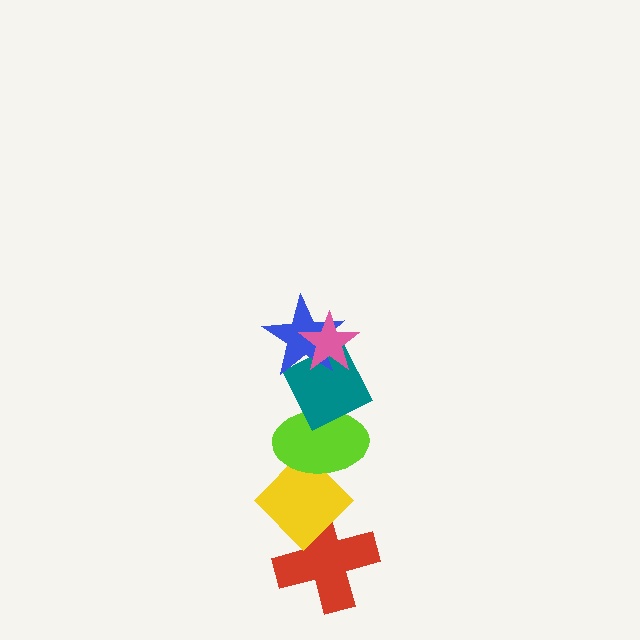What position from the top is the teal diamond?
The teal diamond is 3rd from the top.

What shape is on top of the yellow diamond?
The lime ellipse is on top of the yellow diamond.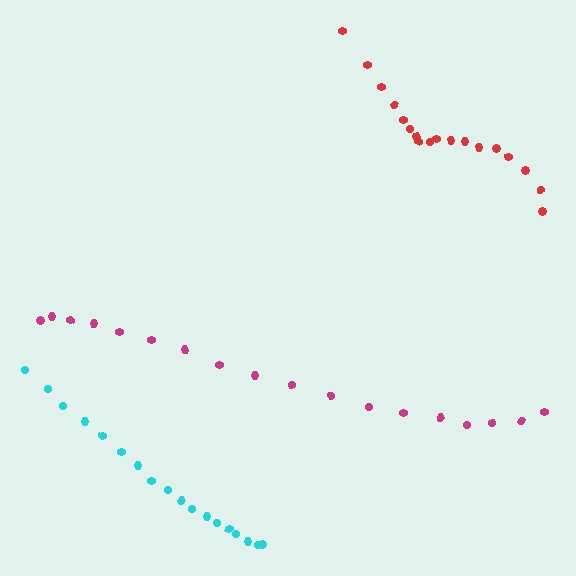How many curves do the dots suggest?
There are 3 distinct paths.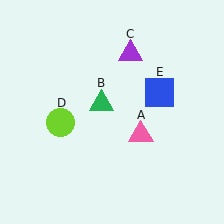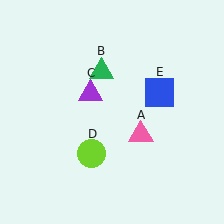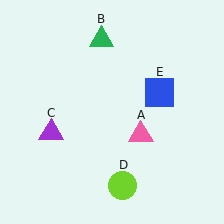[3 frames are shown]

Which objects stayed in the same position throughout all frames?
Pink triangle (object A) and blue square (object E) remained stationary.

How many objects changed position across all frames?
3 objects changed position: green triangle (object B), purple triangle (object C), lime circle (object D).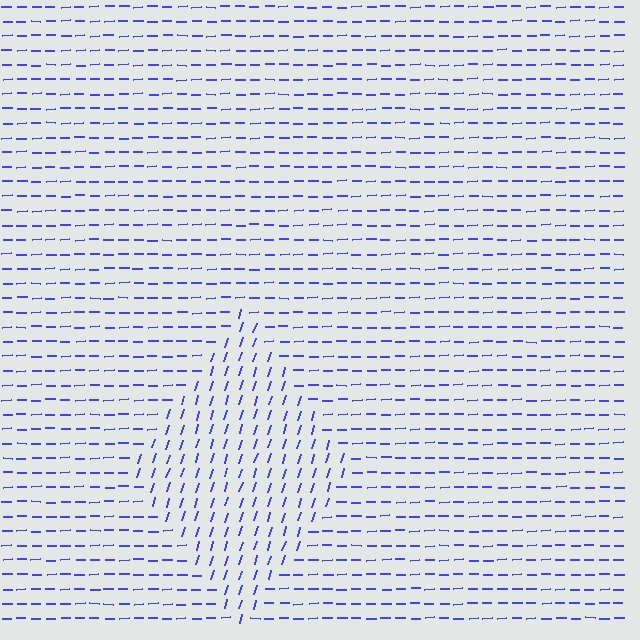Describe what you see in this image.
The image is filled with small blue line segments. A diamond region in the image has lines oriented differently from the surrounding lines, creating a visible texture boundary.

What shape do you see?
I see a diamond.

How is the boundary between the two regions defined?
The boundary is defined purely by a change in line orientation (approximately 71 degrees difference). All lines are the same color and thickness.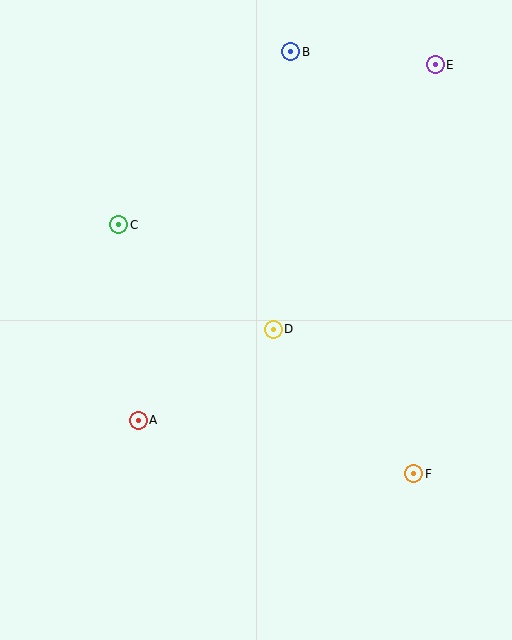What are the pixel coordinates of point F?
Point F is at (414, 474).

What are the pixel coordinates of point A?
Point A is at (138, 420).